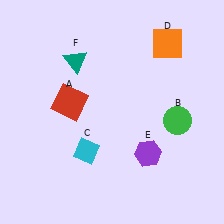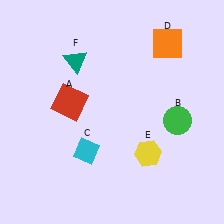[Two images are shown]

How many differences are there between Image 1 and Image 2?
There is 1 difference between the two images.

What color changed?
The hexagon (E) changed from purple in Image 1 to yellow in Image 2.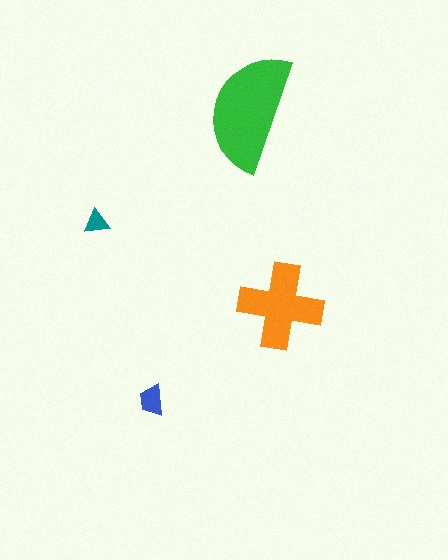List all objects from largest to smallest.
The green semicircle, the orange cross, the blue trapezoid, the teal triangle.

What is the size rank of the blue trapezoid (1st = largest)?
3rd.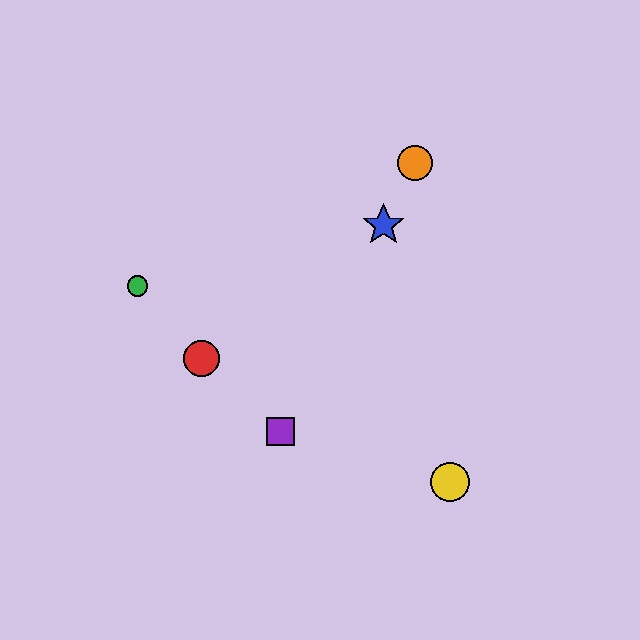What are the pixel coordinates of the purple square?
The purple square is at (280, 431).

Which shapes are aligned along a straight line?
The blue star, the purple square, the orange circle are aligned along a straight line.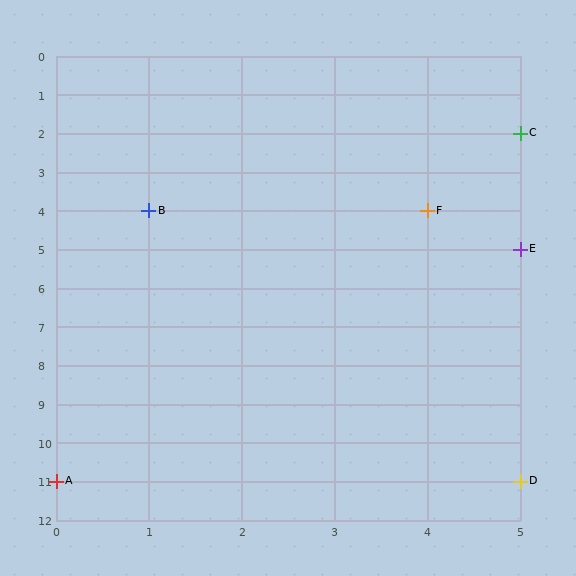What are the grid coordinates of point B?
Point B is at grid coordinates (1, 4).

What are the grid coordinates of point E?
Point E is at grid coordinates (5, 5).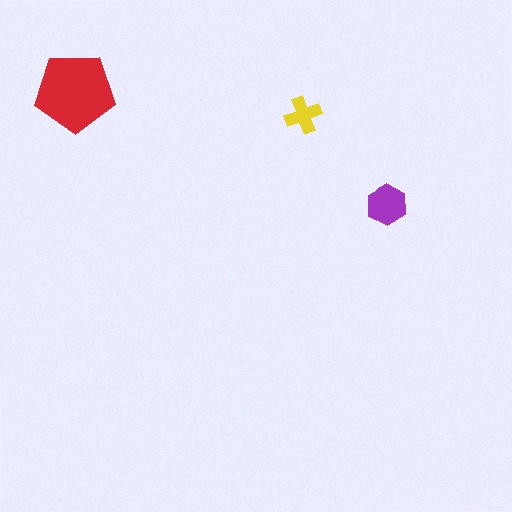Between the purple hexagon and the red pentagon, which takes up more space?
The red pentagon.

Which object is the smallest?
The yellow cross.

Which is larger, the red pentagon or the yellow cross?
The red pentagon.